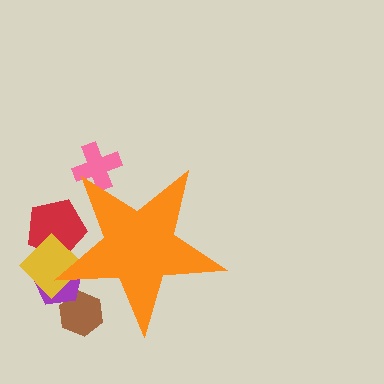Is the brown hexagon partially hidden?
Yes, the brown hexagon is partially hidden behind the orange star.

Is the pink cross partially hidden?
Yes, the pink cross is partially hidden behind the orange star.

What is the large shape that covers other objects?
An orange star.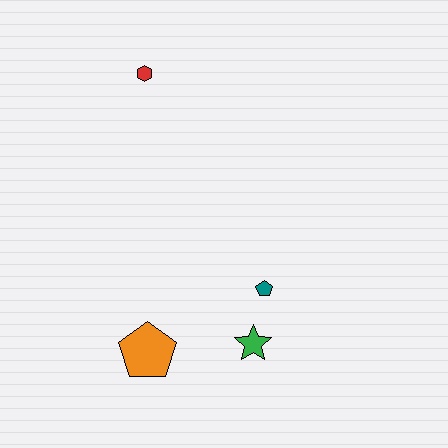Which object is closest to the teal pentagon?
The green star is closest to the teal pentagon.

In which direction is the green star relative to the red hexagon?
The green star is below the red hexagon.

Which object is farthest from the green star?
The red hexagon is farthest from the green star.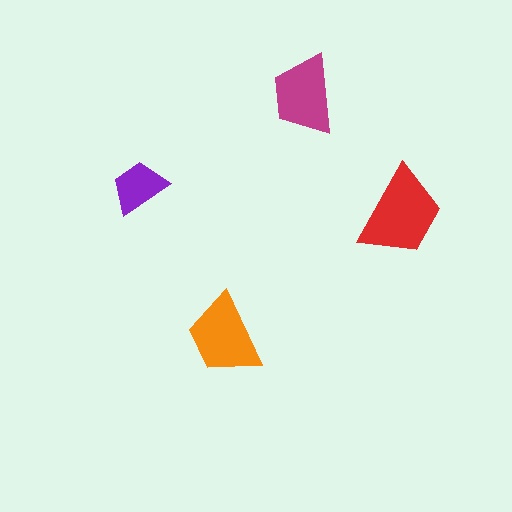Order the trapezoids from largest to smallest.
the red one, the orange one, the magenta one, the purple one.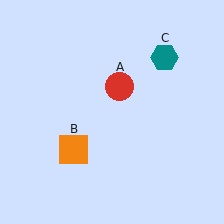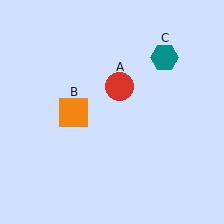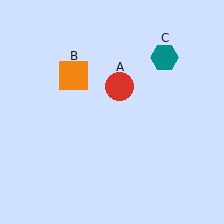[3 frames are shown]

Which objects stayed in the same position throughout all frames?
Red circle (object A) and teal hexagon (object C) remained stationary.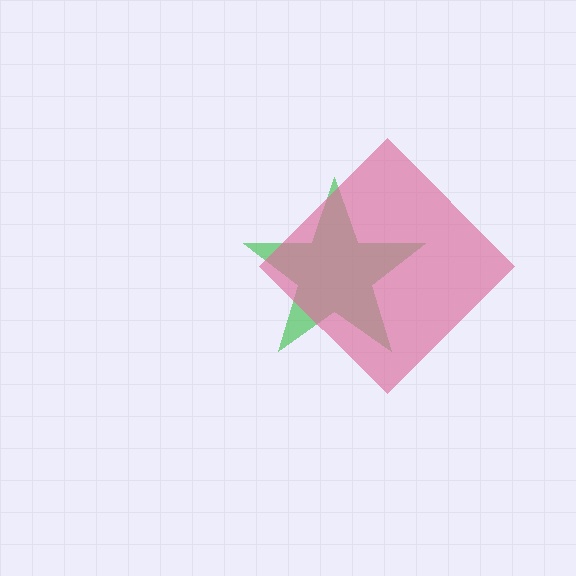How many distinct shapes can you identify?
There are 2 distinct shapes: a green star, a pink diamond.